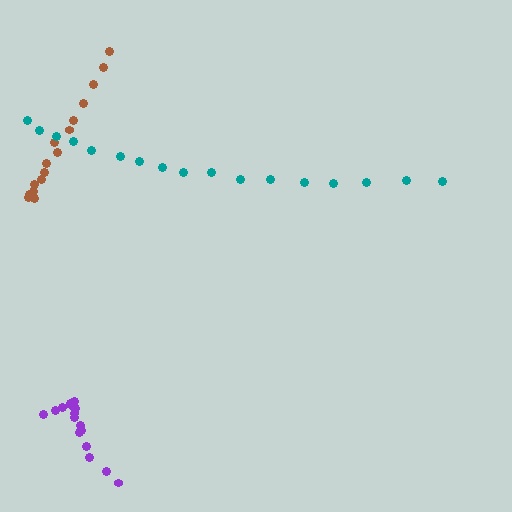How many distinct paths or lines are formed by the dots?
There are 3 distinct paths.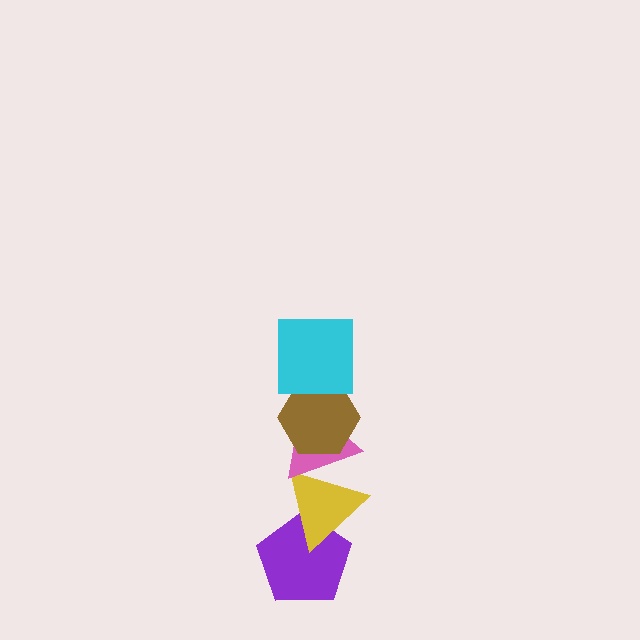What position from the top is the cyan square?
The cyan square is 1st from the top.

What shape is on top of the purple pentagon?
The yellow triangle is on top of the purple pentagon.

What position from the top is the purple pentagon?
The purple pentagon is 5th from the top.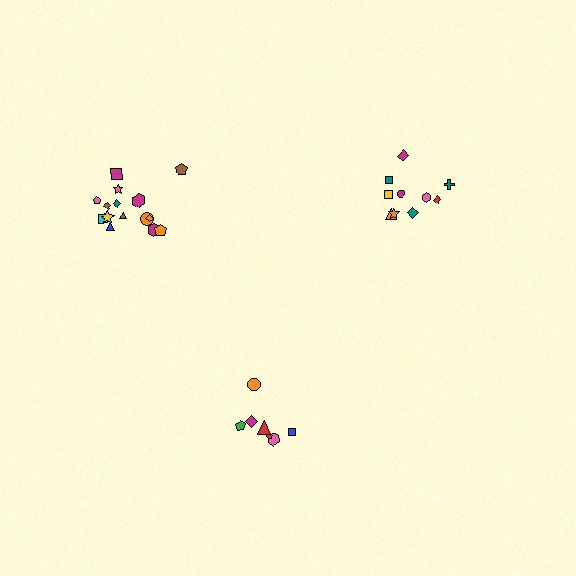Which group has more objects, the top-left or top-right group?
The top-left group.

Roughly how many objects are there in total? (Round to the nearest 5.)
Roughly 30 objects in total.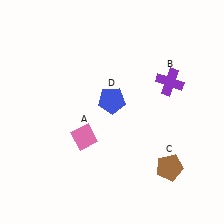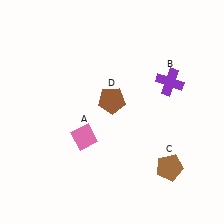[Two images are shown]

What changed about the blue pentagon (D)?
In Image 1, D is blue. In Image 2, it changed to brown.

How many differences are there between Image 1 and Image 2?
There is 1 difference between the two images.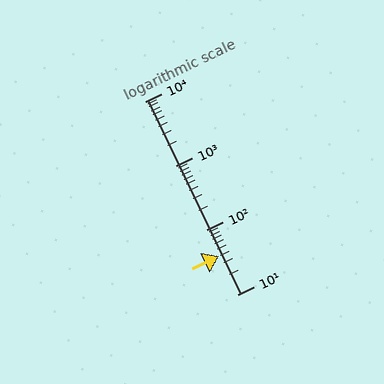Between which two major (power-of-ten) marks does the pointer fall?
The pointer is between 10 and 100.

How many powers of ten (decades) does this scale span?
The scale spans 3 decades, from 10 to 10000.